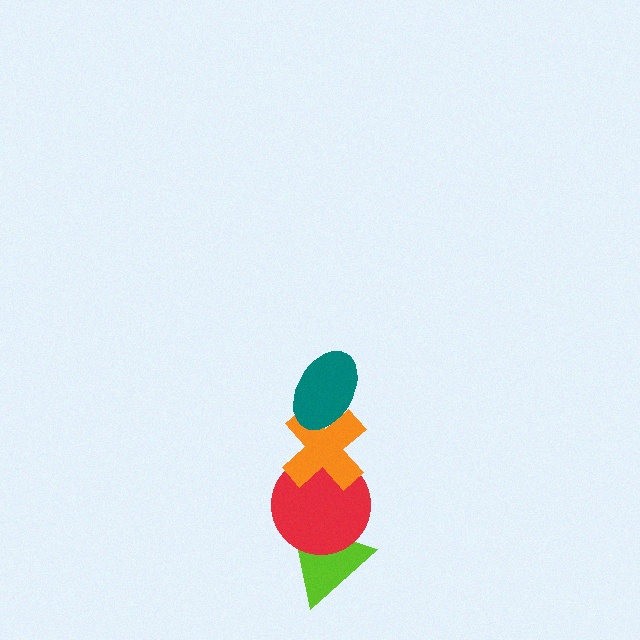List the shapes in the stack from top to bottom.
From top to bottom: the teal ellipse, the orange cross, the red circle, the lime triangle.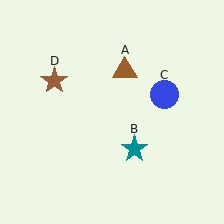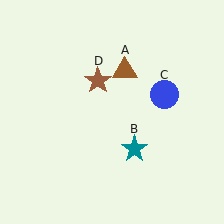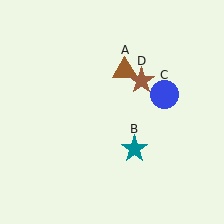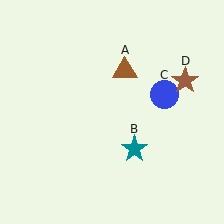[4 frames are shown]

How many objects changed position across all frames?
1 object changed position: brown star (object D).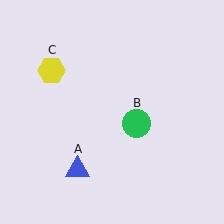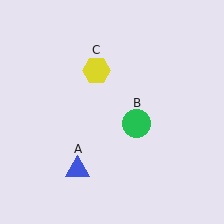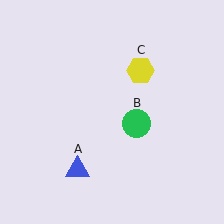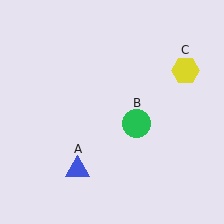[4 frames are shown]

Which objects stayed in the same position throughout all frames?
Blue triangle (object A) and green circle (object B) remained stationary.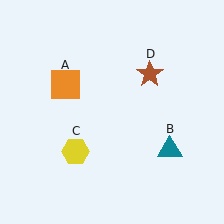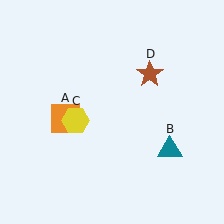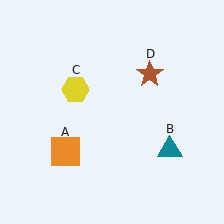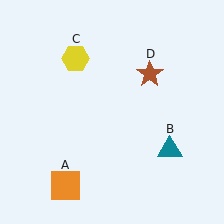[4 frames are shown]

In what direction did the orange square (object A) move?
The orange square (object A) moved down.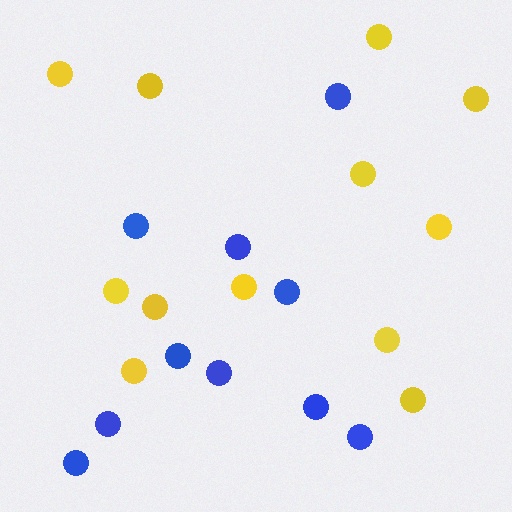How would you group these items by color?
There are 2 groups: one group of blue circles (10) and one group of yellow circles (12).